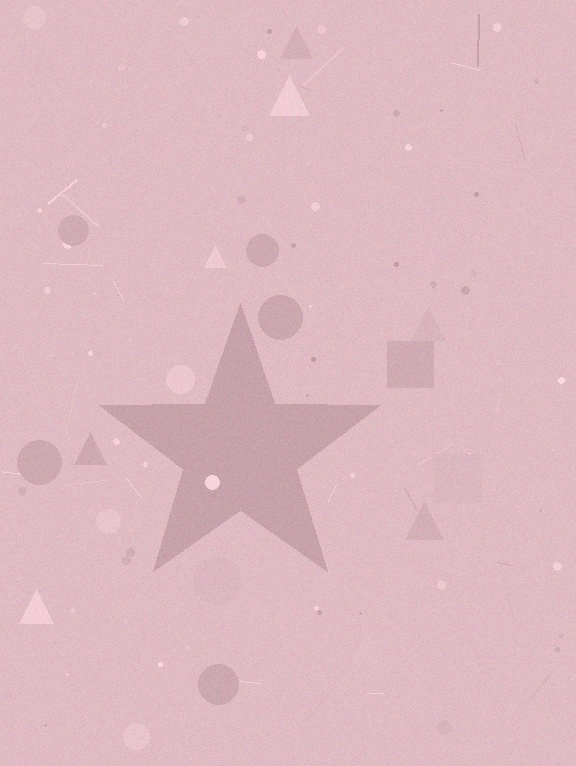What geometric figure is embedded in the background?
A star is embedded in the background.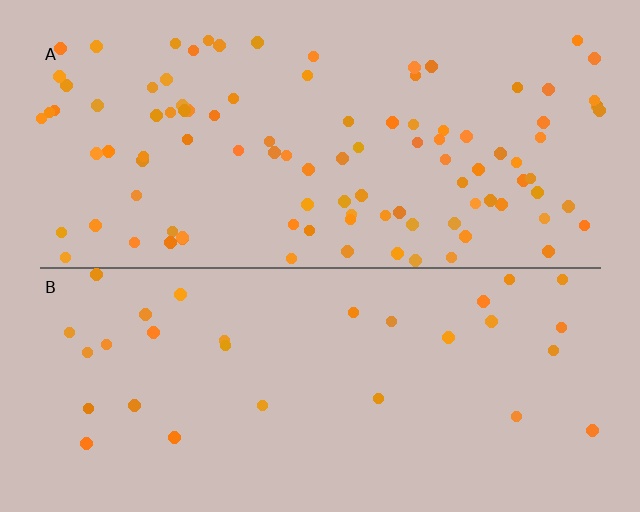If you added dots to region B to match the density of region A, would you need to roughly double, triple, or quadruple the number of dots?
Approximately triple.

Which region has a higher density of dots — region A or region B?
A (the top).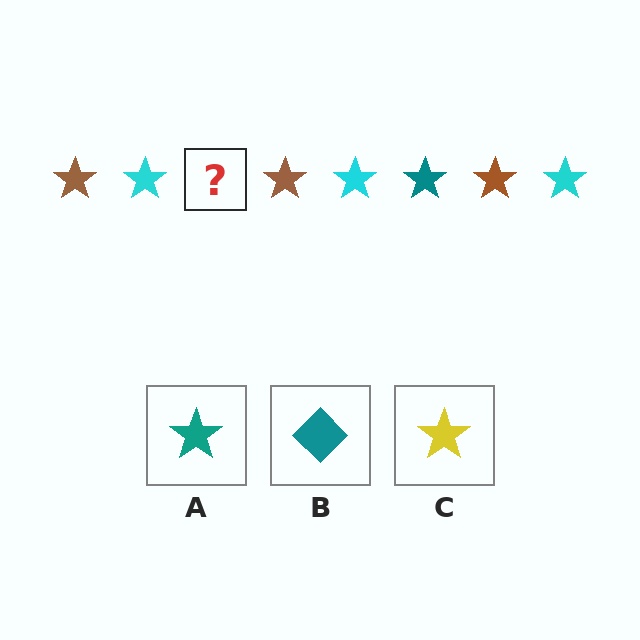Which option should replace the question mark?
Option A.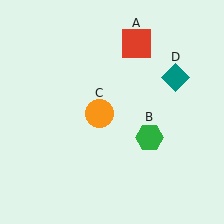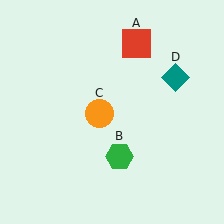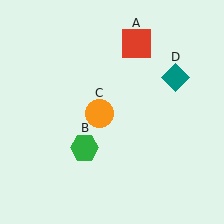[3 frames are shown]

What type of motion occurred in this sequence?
The green hexagon (object B) rotated clockwise around the center of the scene.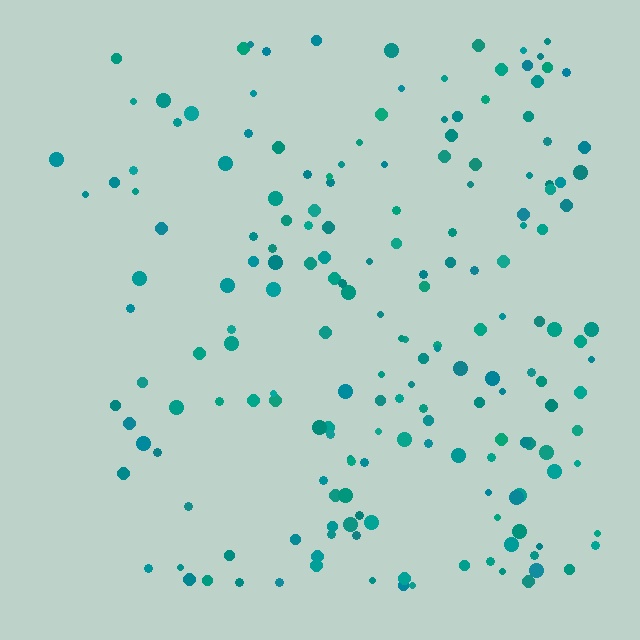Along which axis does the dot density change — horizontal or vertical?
Horizontal.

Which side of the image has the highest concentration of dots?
The right.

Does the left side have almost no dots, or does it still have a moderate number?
Still a moderate number, just noticeably fewer than the right.